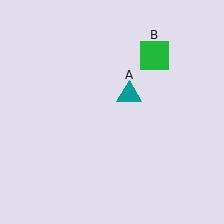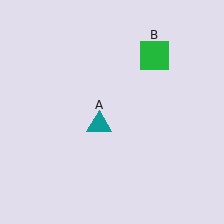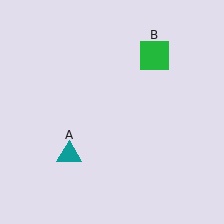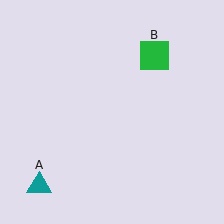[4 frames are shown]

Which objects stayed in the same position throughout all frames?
Green square (object B) remained stationary.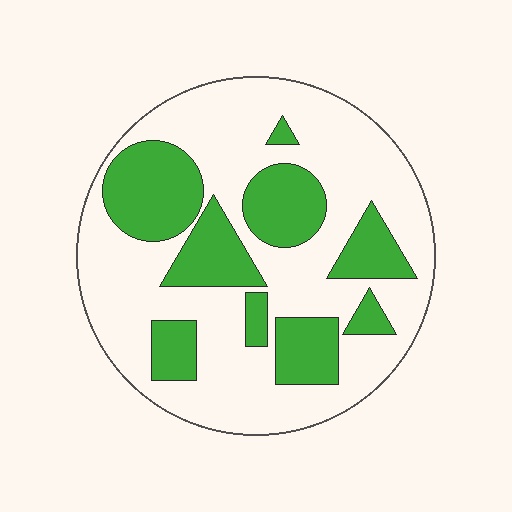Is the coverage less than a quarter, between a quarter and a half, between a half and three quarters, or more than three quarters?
Between a quarter and a half.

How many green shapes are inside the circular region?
9.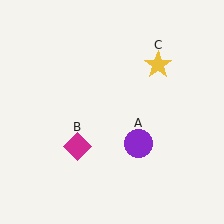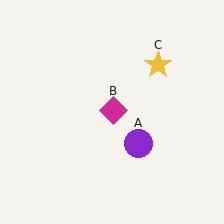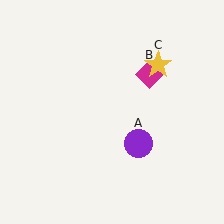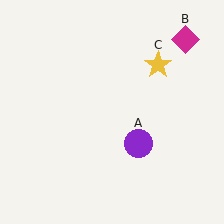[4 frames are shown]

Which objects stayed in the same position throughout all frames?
Purple circle (object A) and yellow star (object C) remained stationary.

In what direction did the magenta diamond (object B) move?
The magenta diamond (object B) moved up and to the right.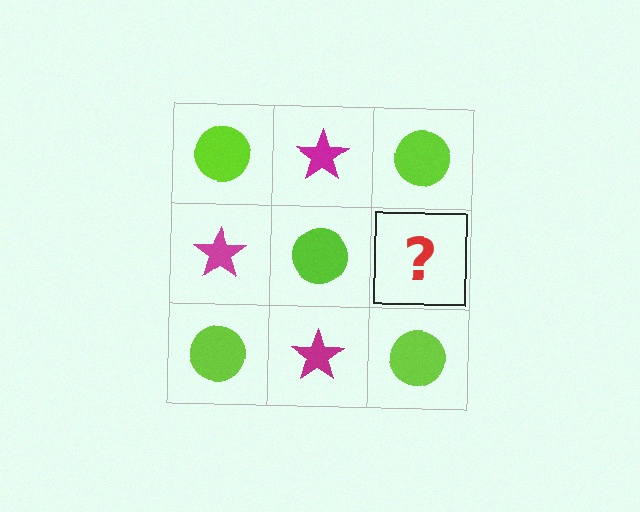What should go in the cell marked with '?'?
The missing cell should contain a magenta star.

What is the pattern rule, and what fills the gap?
The rule is that it alternates lime circle and magenta star in a checkerboard pattern. The gap should be filled with a magenta star.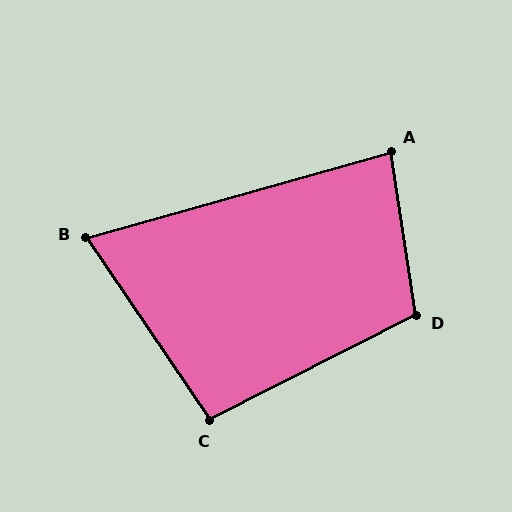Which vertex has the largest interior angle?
D, at approximately 108 degrees.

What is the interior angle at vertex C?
Approximately 97 degrees (obtuse).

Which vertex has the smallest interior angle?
B, at approximately 72 degrees.